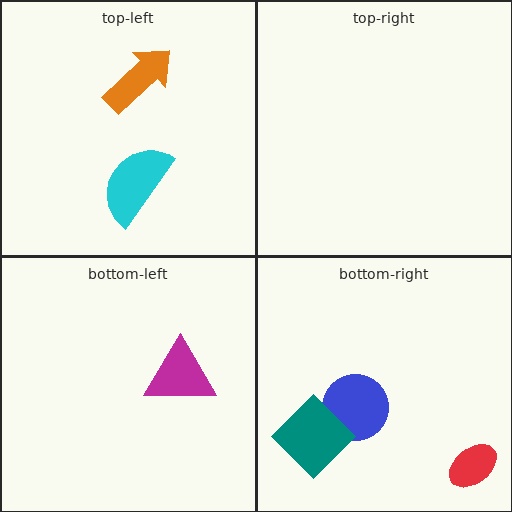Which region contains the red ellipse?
The bottom-right region.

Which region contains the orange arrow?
The top-left region.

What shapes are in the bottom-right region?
The blue circle, the red ellipse, the teal diamond.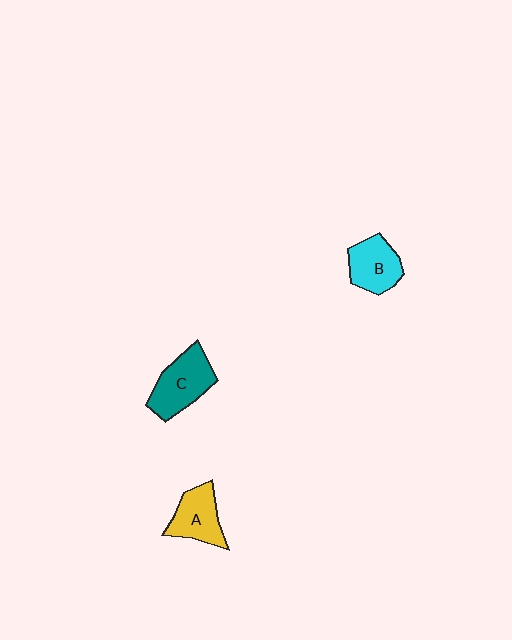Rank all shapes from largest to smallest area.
From largest to smallest: C (teal), A (yellow), B (cyan).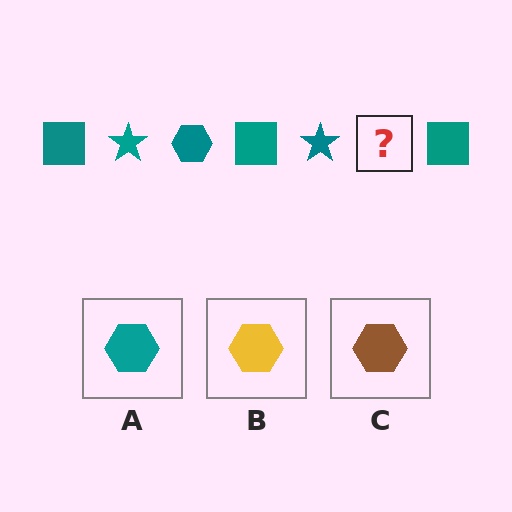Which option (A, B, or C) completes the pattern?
A.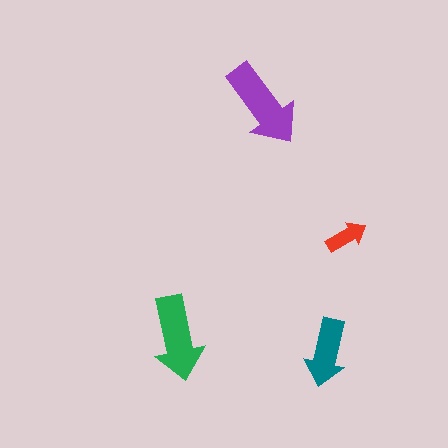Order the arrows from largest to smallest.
the purple one, the green one, the teal one, the red one.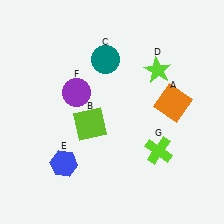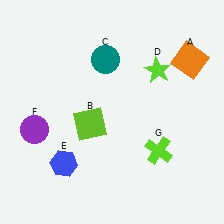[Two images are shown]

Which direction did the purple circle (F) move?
The purple circle (F) moved left.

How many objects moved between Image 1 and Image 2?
2 objects moved between the two images.